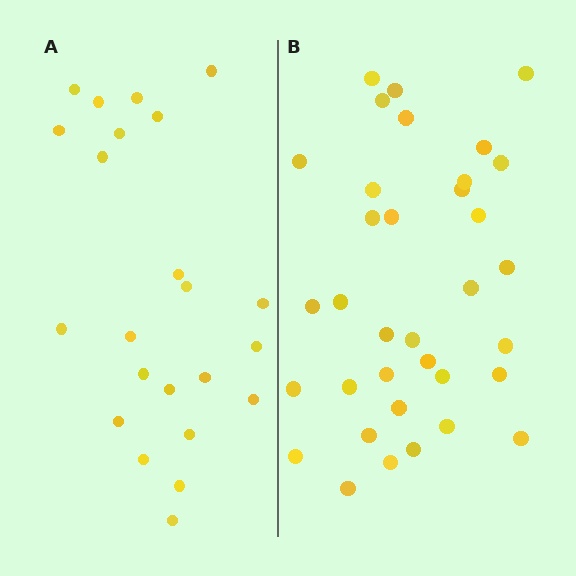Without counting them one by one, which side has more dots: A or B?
Region B (the right region) has more dots.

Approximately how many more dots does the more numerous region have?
Region B has roughly 12 or so more dots than region A.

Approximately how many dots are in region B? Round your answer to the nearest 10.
About 40 dots. (The exact count is 35, which rounds to 40.)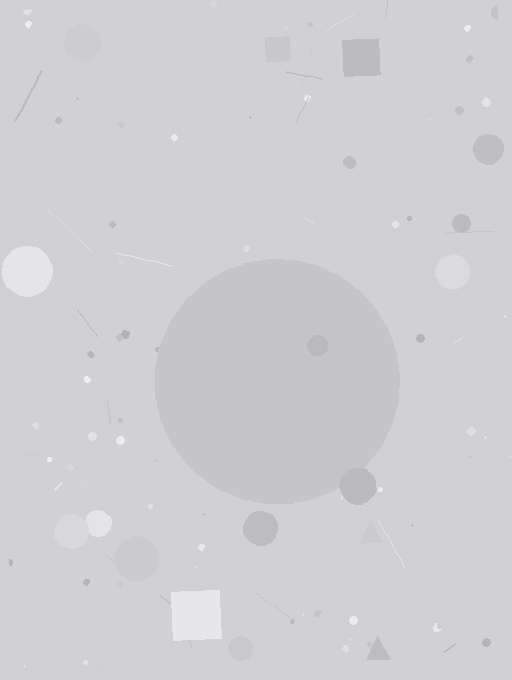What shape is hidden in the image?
A circle is hidden in the image.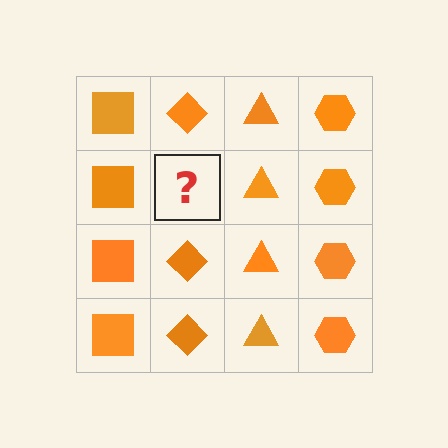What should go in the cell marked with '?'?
The missing cell should contain an orange diamond.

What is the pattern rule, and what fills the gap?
The rule is that each column has a consistent shape. The gap should be filled with an orange diamond.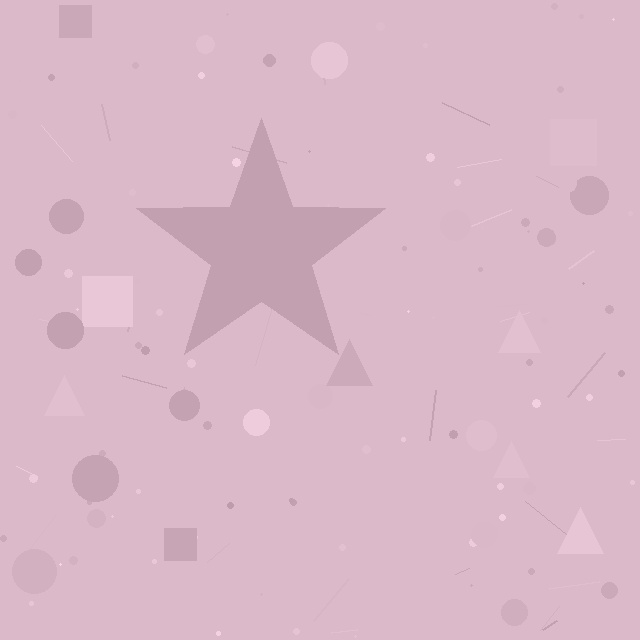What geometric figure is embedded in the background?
A star is embedded in the background.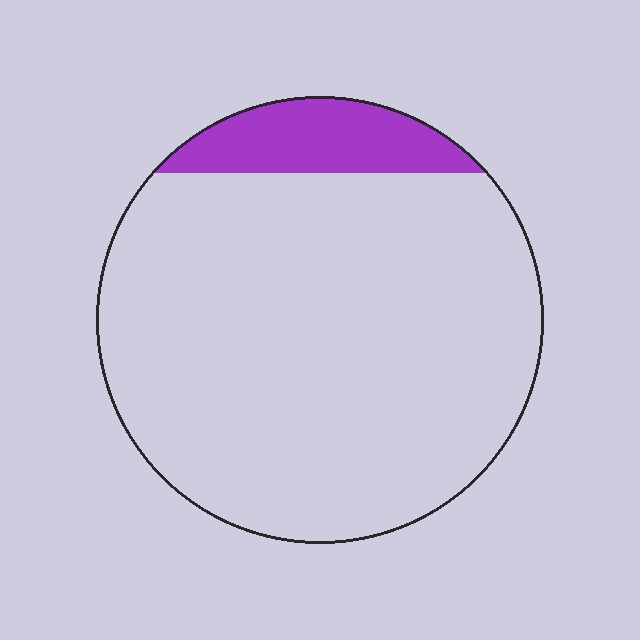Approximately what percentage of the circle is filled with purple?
Approximately 10%.